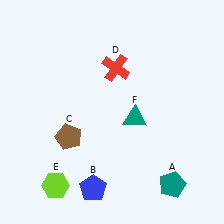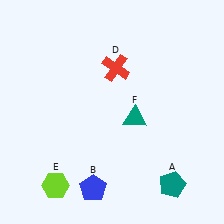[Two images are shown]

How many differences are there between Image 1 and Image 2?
There is 1 difference between the two images.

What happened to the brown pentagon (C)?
The brown pentagon (C) was removed in Image 2. It was in the bottom-left area of Image 1.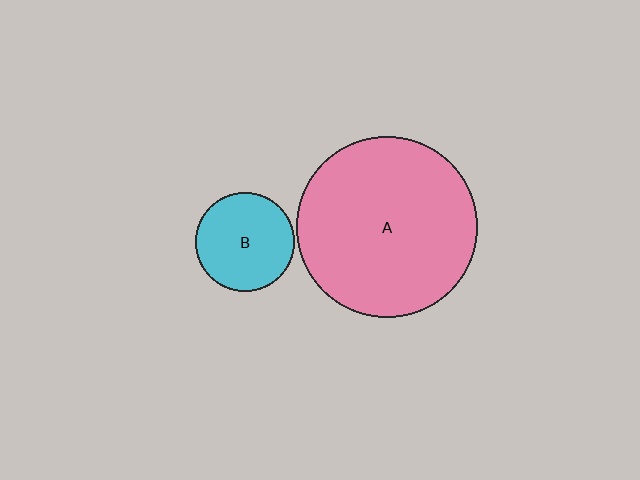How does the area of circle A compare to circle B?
Approximately 3.3 times.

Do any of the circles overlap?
No, none of the circles overlap.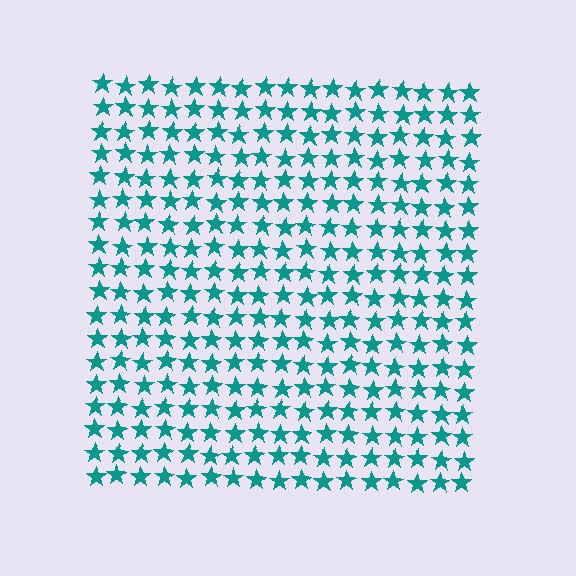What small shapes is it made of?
It is made of small stars.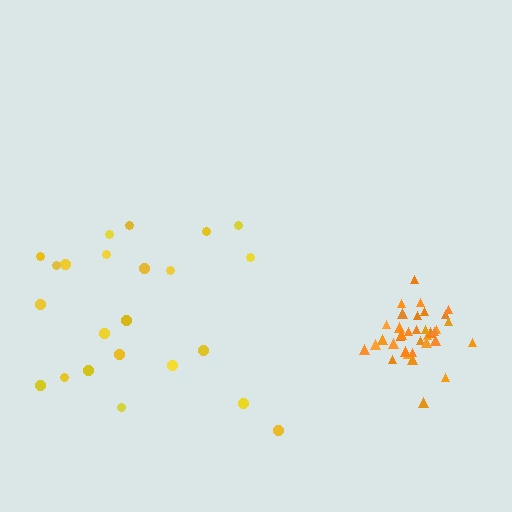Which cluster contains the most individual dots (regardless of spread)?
Orange (35).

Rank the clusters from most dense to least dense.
orange, yellow.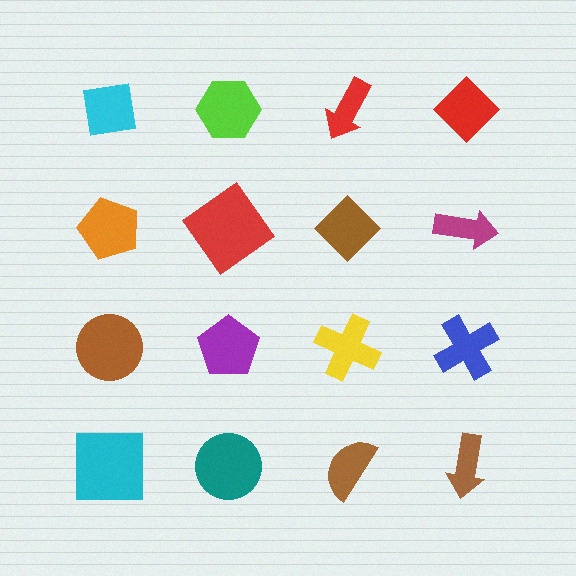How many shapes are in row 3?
4 shapes.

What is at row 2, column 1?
An orange pentagon.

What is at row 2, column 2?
A red diamond.